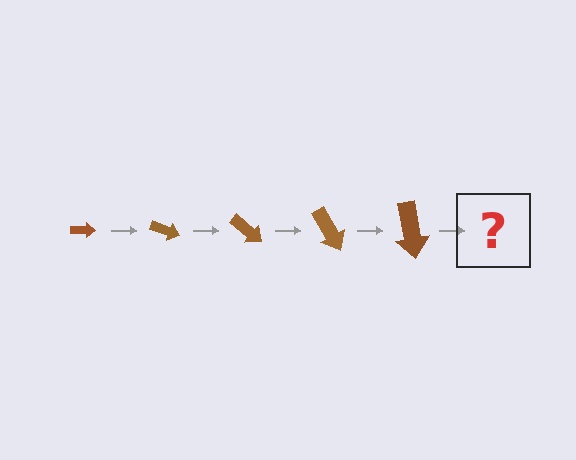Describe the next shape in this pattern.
It should be an arrow, larger than the previous one and rotated 100 degrees from the start.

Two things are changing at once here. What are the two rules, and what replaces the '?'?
The two rules are that the arrow grows larger each step and it rotates 20 degrees each step. The '?' should be an arrow, larger than the previous one and rotated 100 degrees from the start.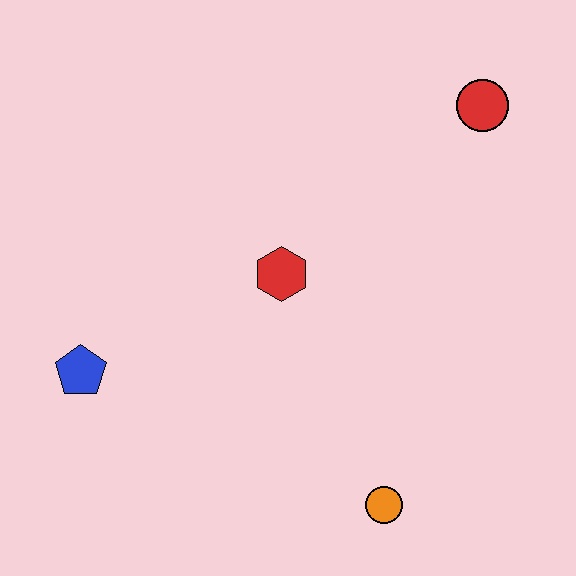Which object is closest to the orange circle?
The red hexagon is closest to the orange circle.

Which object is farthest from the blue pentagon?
The red circle is farthest from the blue pentagon.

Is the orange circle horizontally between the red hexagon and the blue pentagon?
No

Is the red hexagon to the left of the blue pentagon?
No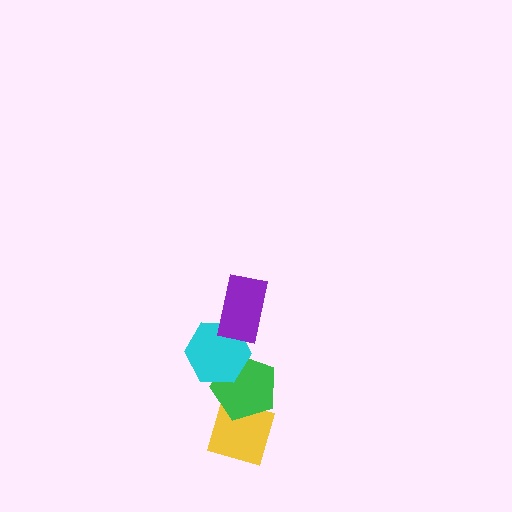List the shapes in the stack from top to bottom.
From top to bottom: the purple rectangle, the cyan hexagon, the green pentagon, the yellow diamond.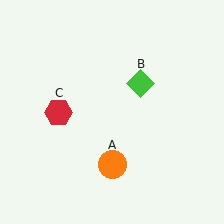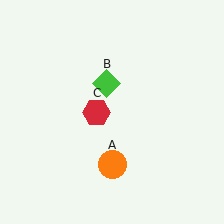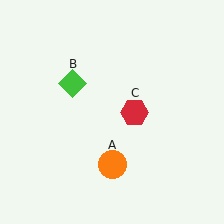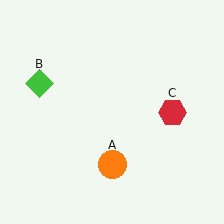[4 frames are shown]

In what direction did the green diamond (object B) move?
The green diamond (object B) moved left.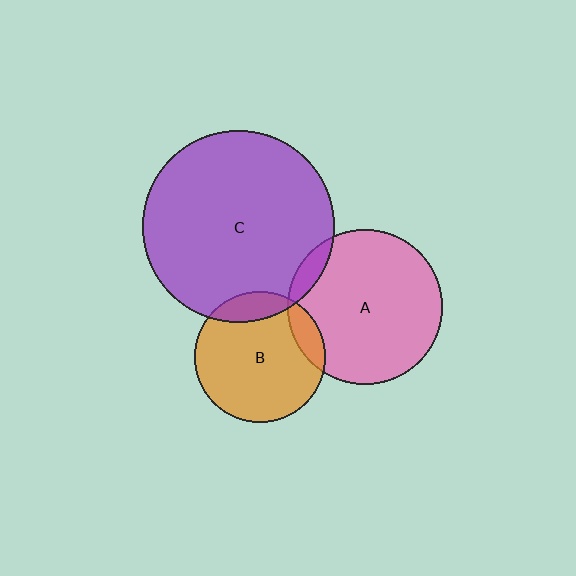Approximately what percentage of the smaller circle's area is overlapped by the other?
Approximately 10%.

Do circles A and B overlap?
Yes.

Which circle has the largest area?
Circle C (purple).